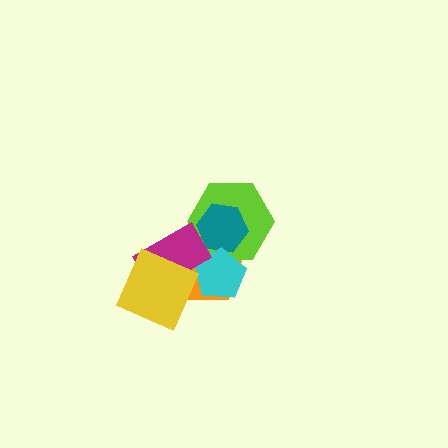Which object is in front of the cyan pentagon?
The magenta rectangle is in front of the cyan pentagon.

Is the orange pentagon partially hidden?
Yes, it is partially covered by another shape.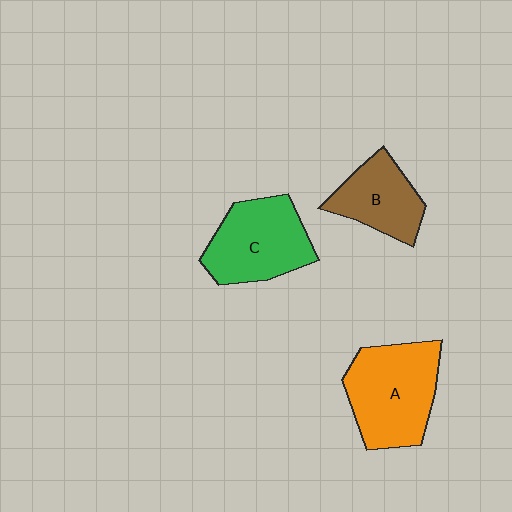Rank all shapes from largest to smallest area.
From largest to smallest: A (orange), C (green), B (brown).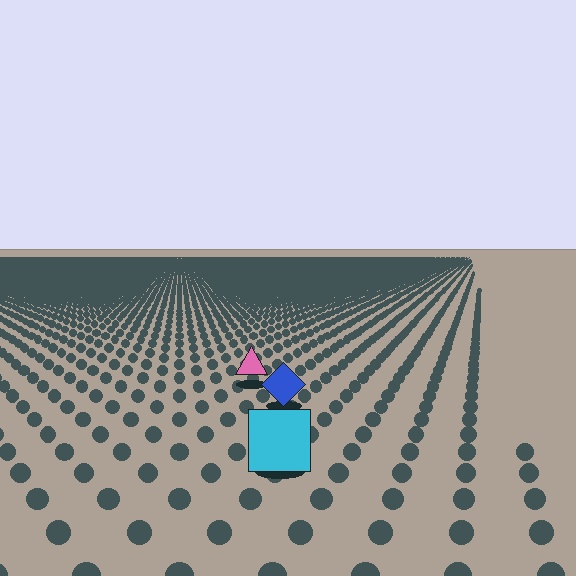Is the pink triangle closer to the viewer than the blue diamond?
No. The blue diamond is closer — you can tell from the texture gradient: the ground texture is coarser near it.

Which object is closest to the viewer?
The cyan square is closest. The texture marks near it are larger and more spread out.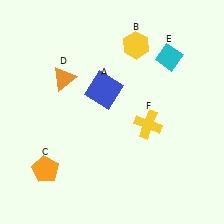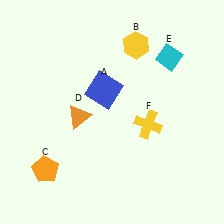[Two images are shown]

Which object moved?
The orange triangle (D) moved down.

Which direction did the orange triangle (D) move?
The orange triangle (D) moved down.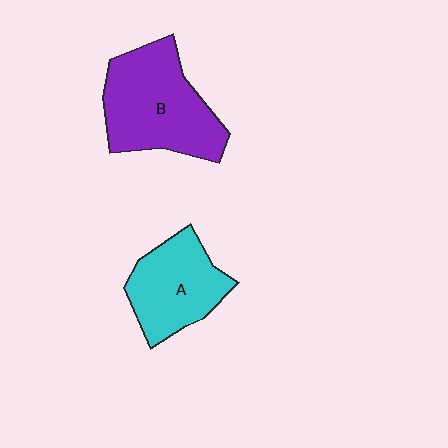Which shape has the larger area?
Shape B (purple).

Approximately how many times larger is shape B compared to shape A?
Approximately 1.4 times.